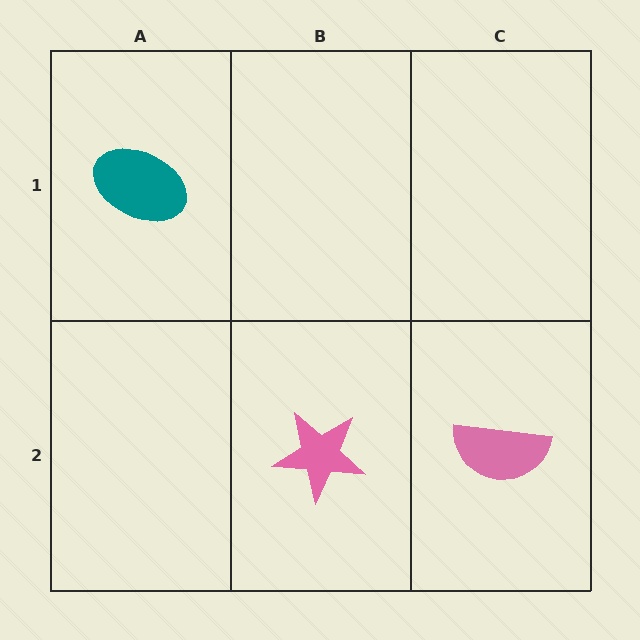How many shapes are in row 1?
1 shape.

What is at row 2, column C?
A pink semicircle.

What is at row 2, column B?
A pink star.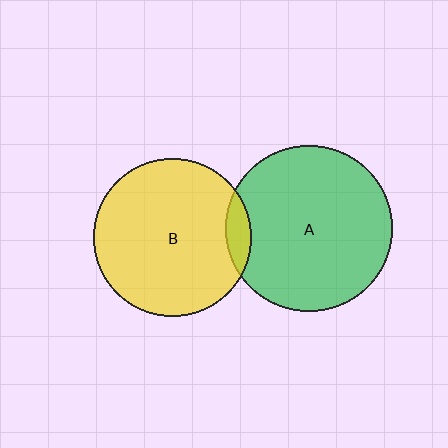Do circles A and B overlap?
Yes.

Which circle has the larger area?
Circle A (green).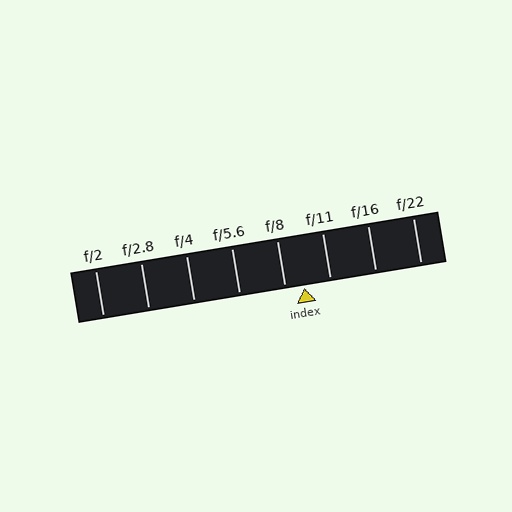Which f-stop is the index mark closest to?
The index mark is closest to f/8.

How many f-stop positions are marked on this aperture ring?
There are 8 f-stop positions marked.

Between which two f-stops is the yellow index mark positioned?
The index mark is between f/8 and f/11.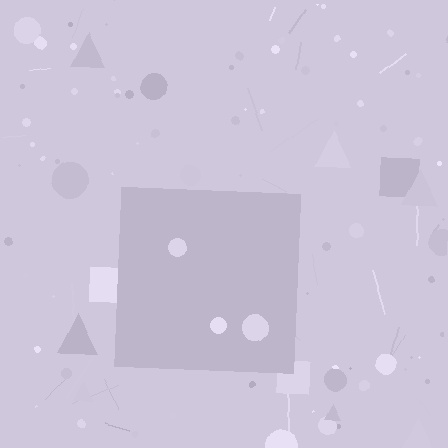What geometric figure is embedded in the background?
A square is embedded in the background.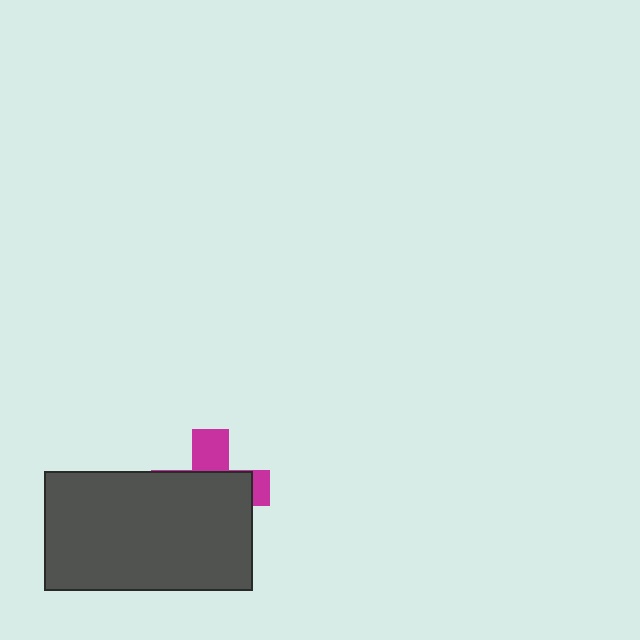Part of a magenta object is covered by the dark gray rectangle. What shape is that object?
It is a cross.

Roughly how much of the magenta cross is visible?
A small part of it is visible (roughly 31%).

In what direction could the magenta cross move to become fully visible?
The magenta cross could move up. That would shift it out from behind the dark gray rectangle entirely.